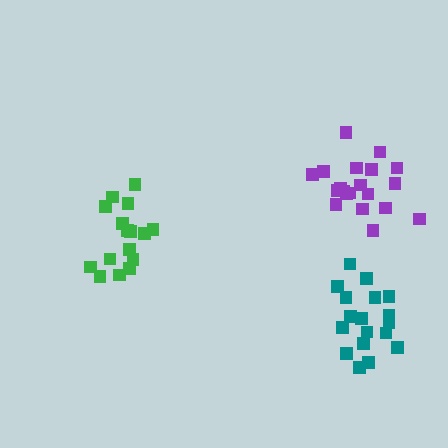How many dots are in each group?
Group 1: 18 dots, Group 2: 20 dots, Group 3: 16 dots (54 total).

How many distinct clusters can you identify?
There are 3 distinct clusters.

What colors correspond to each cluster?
The clusters are colored: teal, purple, green.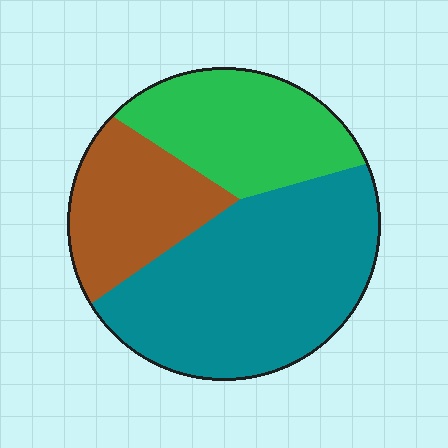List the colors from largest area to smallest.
From largest to smallest: teal, green, brown.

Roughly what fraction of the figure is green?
Green takes up about one quarter (1/4) of the figure.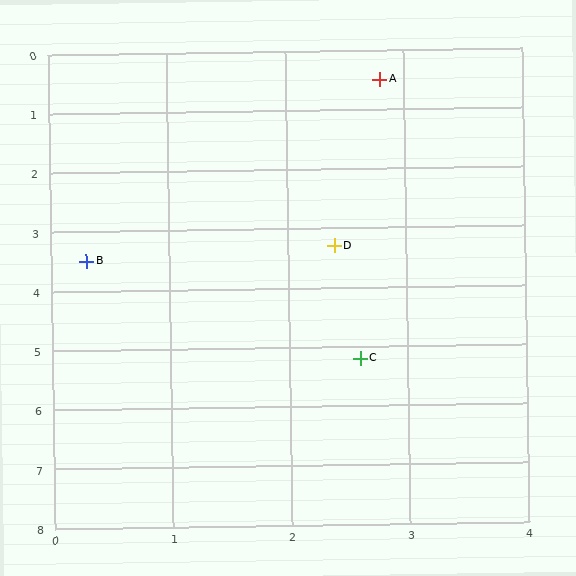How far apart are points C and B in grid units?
Points C and B are about 2.9 grid units apart.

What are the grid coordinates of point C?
Point C is at approximately (2.6, 5.2).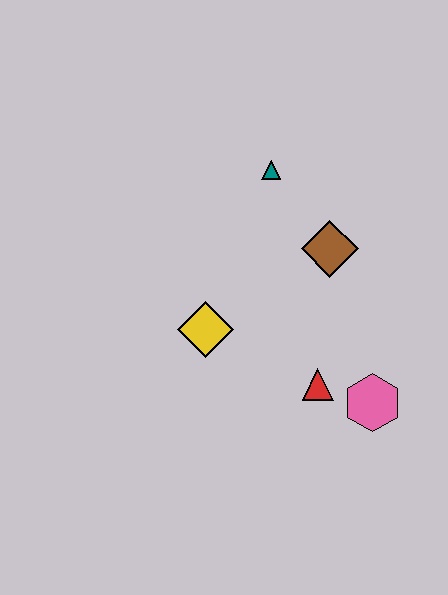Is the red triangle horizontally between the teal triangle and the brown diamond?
Yes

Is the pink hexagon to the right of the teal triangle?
Yes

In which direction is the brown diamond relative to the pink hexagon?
The brown diamond is above the pink hexagon.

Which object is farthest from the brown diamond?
The pink hexagon is farthest from the brown diamond.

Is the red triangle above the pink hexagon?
Yes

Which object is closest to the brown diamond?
The teal triangle is closest to the brown diamond.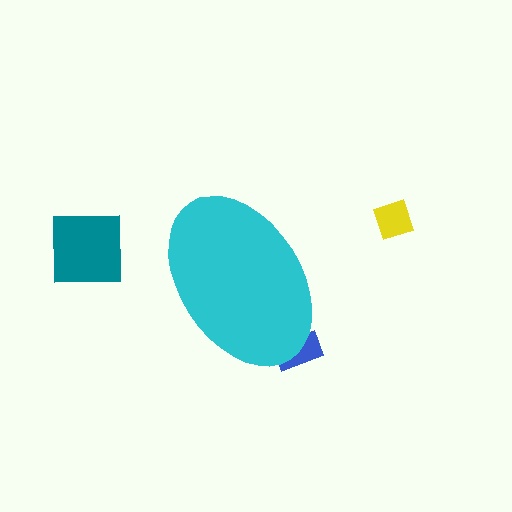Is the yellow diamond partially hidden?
No, the yellow diamond is fully visible.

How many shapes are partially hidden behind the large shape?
1 shape is partially hidden.